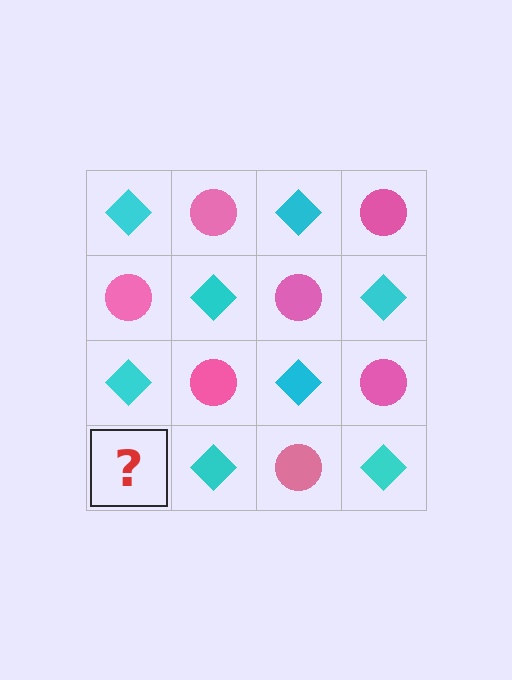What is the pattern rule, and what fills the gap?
The rule is that it alternates cyan diamond and pink circle in a checkerboard pattern. The gap should be filled with a pink circle.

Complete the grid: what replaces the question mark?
The question mark should be replaced with a pink circle.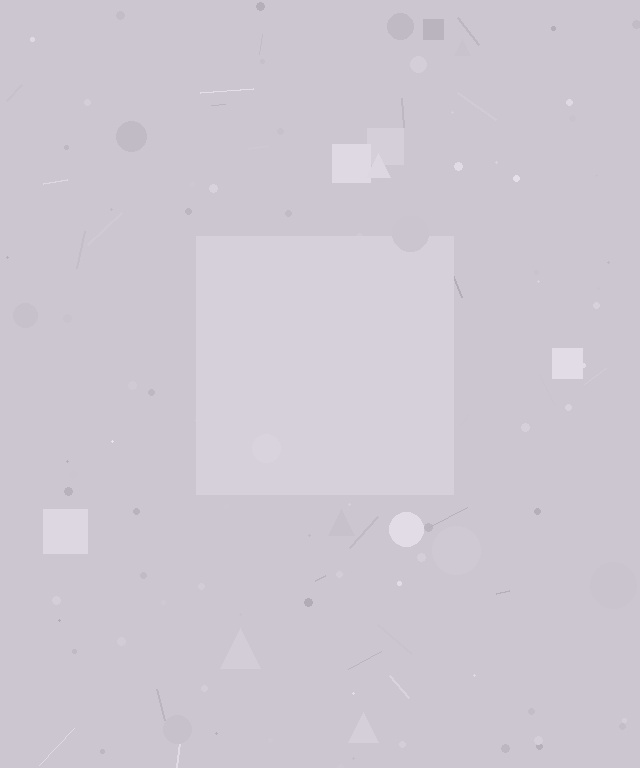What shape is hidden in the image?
A square is hidden in the image.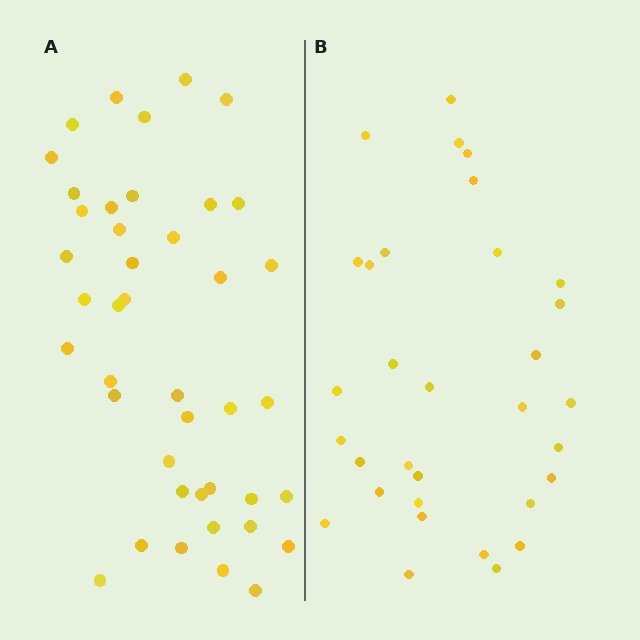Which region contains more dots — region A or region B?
Region A (the left region) has more dots.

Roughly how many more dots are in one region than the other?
Region A has roughly 10 or so more dots than region B.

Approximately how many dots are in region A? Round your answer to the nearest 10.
About 40 dots. (The exact count is 42, which rounds to 40.)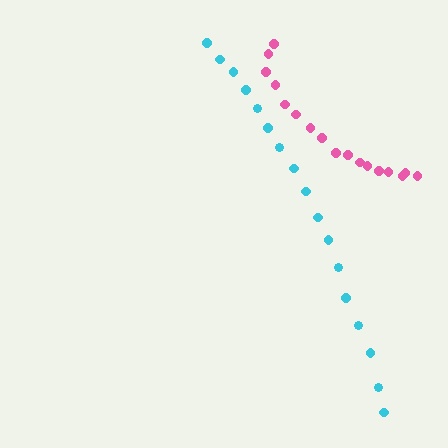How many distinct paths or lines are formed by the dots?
There are 2 distinct paths.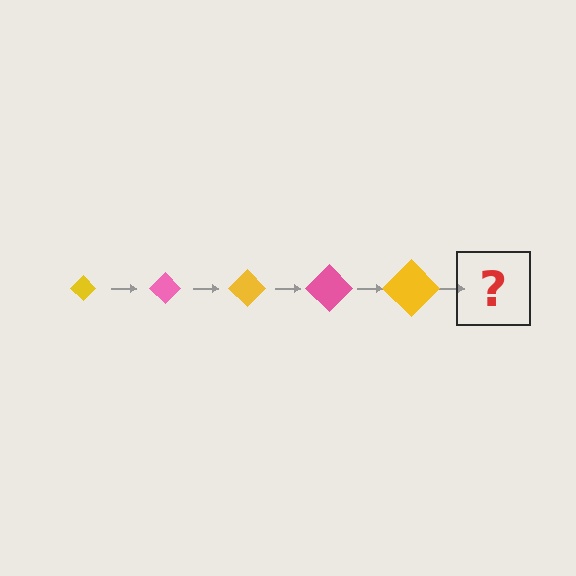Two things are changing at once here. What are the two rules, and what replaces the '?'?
The two rules are that the diamond grows larger each step and the color cycles through yellow and pink. The '?' should be a pink diamond, larger than the previous one.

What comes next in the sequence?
The next element should be a pink diamond, larger than the previous one.